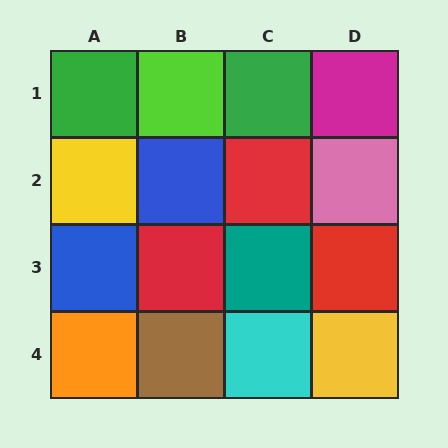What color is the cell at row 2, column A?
Yellow.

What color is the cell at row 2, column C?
Red.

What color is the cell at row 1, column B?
Lime.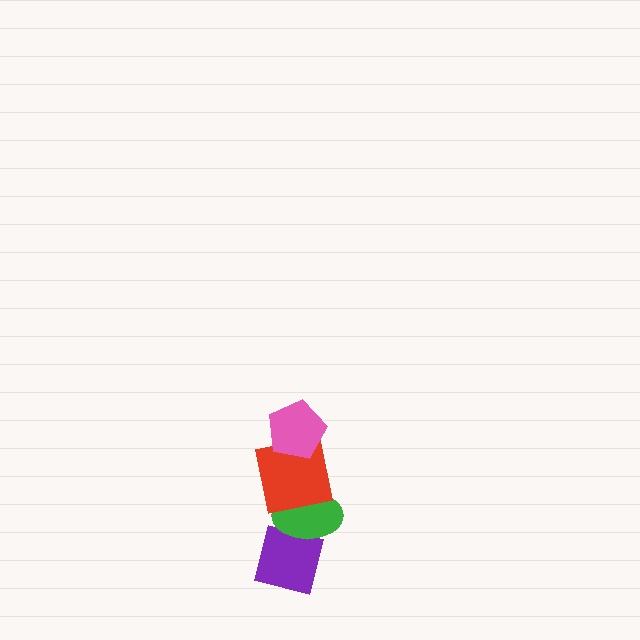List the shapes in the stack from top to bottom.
From top to bottom: the pink pentagon, the red square, the green ellipse, the purple square.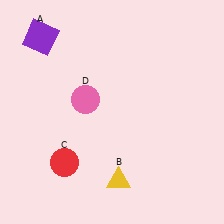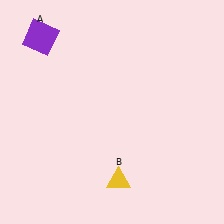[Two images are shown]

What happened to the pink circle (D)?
The pink circle (D) was removed in Image 2. It was in the top-left area of Image 1.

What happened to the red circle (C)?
The red circle (C) was removed in Image 2. It was in the bottom-left area of Image 1.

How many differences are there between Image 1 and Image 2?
There are 2 differences between the two images.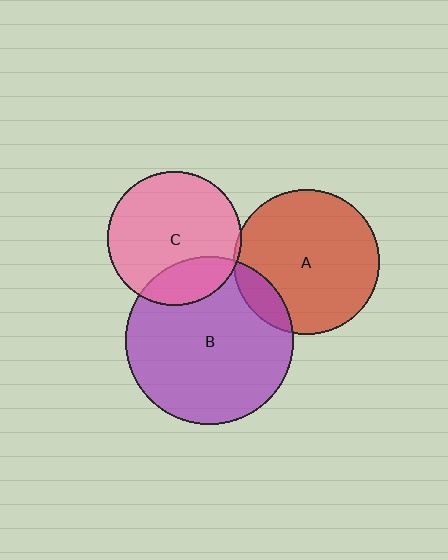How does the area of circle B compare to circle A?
Approximately 1.3 times.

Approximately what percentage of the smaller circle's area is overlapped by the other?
Approximately 20%.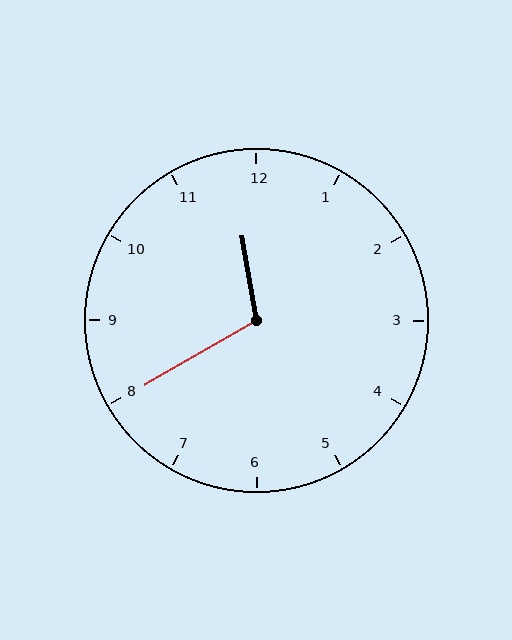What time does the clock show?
11:40.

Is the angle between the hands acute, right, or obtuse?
It is obtuse.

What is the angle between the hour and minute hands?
Approximately 110 degrees.